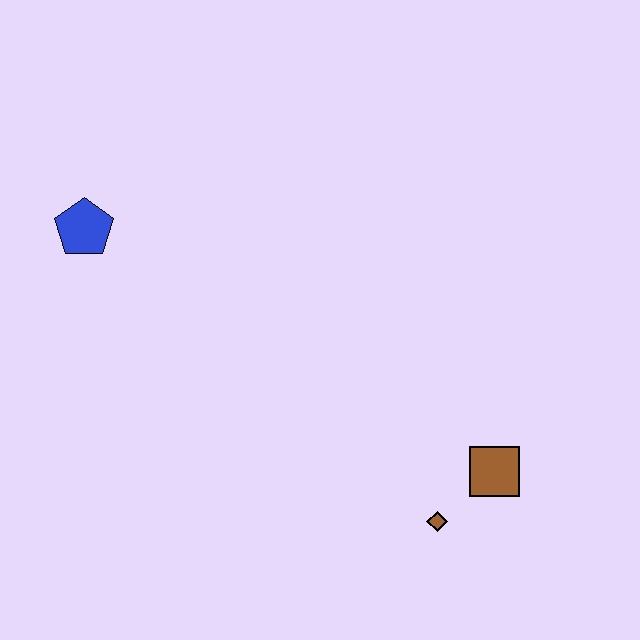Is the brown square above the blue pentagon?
No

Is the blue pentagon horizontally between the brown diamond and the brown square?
No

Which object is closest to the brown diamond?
The brown square is closest to the brown diamond.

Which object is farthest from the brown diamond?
The blue pentagon is farthest from the brown diamond.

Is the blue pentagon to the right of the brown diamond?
No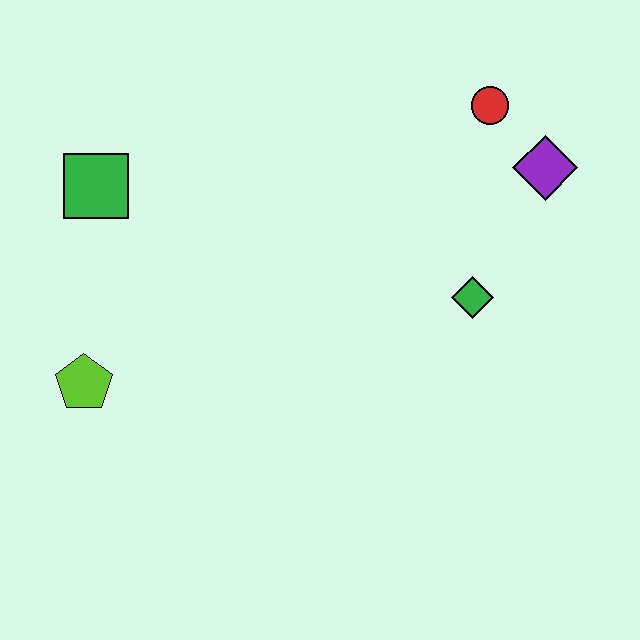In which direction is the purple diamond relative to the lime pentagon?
The purple diamond is to the right of the lime pentagon.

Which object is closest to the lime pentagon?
The green square is closest to the lime pentagon.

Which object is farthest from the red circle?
The lime pentagon is farthest from the red circle.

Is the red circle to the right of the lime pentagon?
Yes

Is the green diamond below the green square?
Yes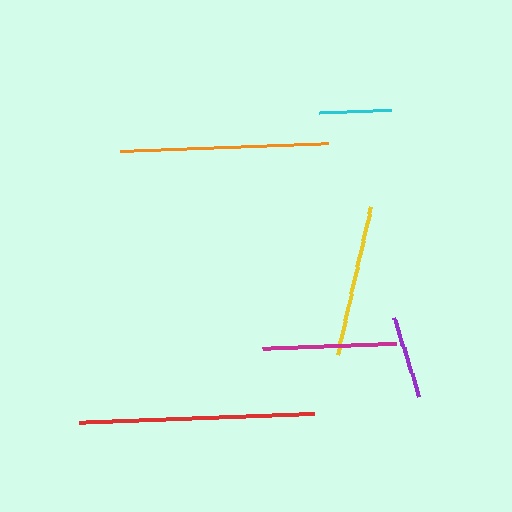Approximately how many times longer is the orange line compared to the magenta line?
The orange line is approximately 1.6 times the length of the magenta line.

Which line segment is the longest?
The red line is the longest at approximately 235 pixels.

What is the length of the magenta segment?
The magenta segment is approximately 134 pixels long.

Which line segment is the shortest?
The cyan line is the shortest at approximately 72 pixels.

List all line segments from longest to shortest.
From longest to shortest: red, orange, yellow, magenta, purple, cyan.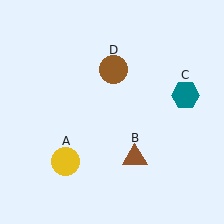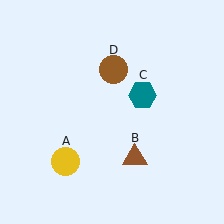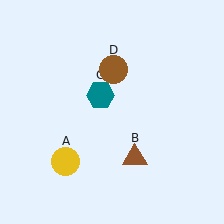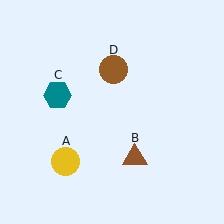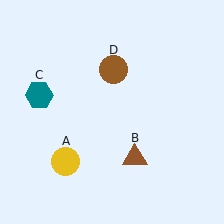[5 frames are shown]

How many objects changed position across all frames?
1 object changed position: teal hexagon (object C).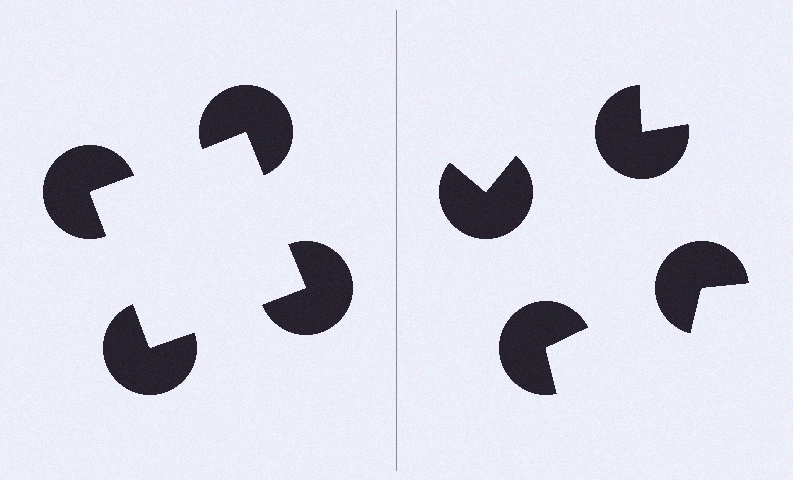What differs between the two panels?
The pac-man discs are positioned identically on both sides; only the wedge orientations differ. On the left they align to a square; on the right they are misaligned.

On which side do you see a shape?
An illusory square appears on the left side. On the right side the wedge cuts are rotated, so no coherent shape forms.